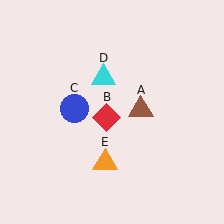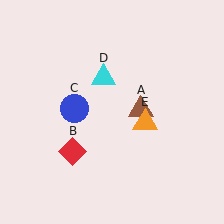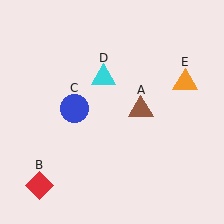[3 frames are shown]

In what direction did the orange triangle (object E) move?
The orange triangle (object E) moved up and to the right.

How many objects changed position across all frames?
2 objects changed position: red diamond (object B), orange triangle (object E).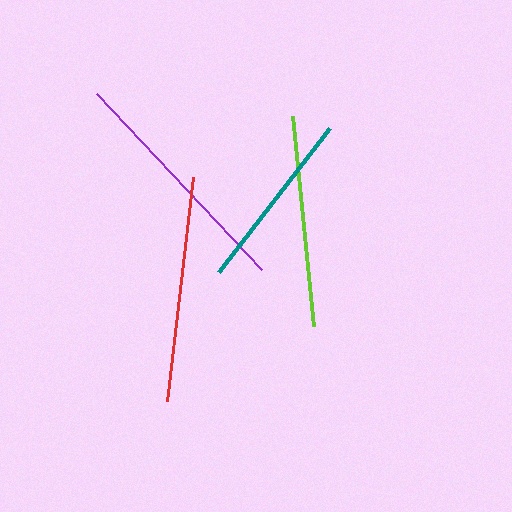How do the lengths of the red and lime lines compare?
The red and lime lines are approximately the same length.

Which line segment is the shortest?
The teal line is the shortest at approximately 182 pixels.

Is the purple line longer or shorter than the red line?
The purple line is longer than the red line.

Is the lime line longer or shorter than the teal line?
The lime line is longer than the teal line.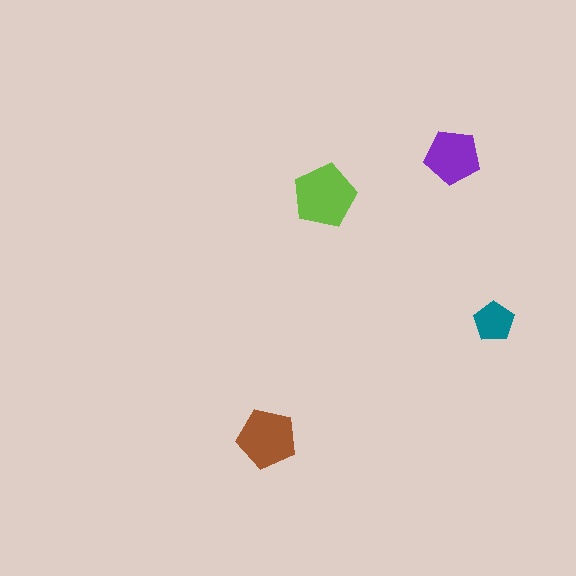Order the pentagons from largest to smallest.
the lime one, the brown one, the purple one, the teal one.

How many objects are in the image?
There are 4 objects in the image.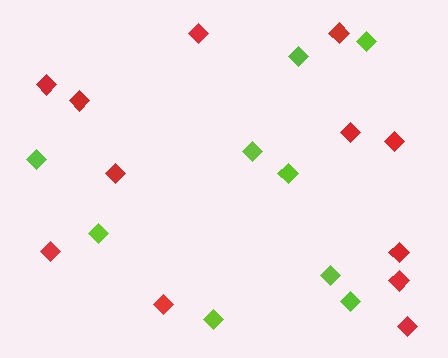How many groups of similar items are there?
There are 2 groups: one group of lime diamonds (9) and one group of red diamonds (12).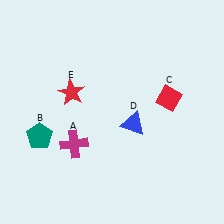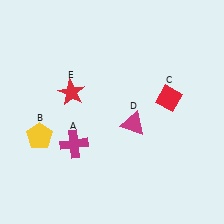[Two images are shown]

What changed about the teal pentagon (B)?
In Image 1, B is teal. In Image 2, it changed to yellow.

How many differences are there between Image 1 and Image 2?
There are 2 differences between the two images.